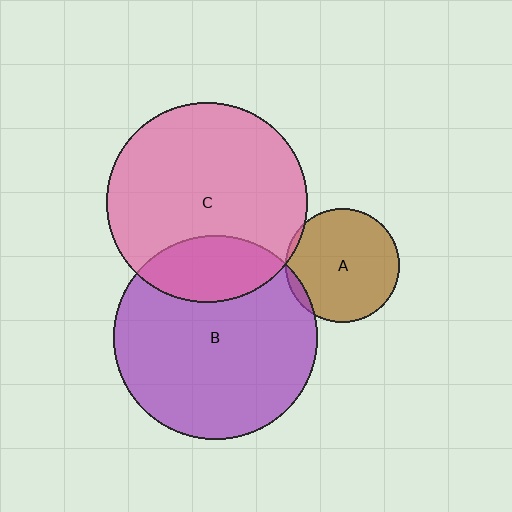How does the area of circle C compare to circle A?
Approximately 3.1 times.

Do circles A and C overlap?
Yes.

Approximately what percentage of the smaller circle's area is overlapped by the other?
Approximately 5%.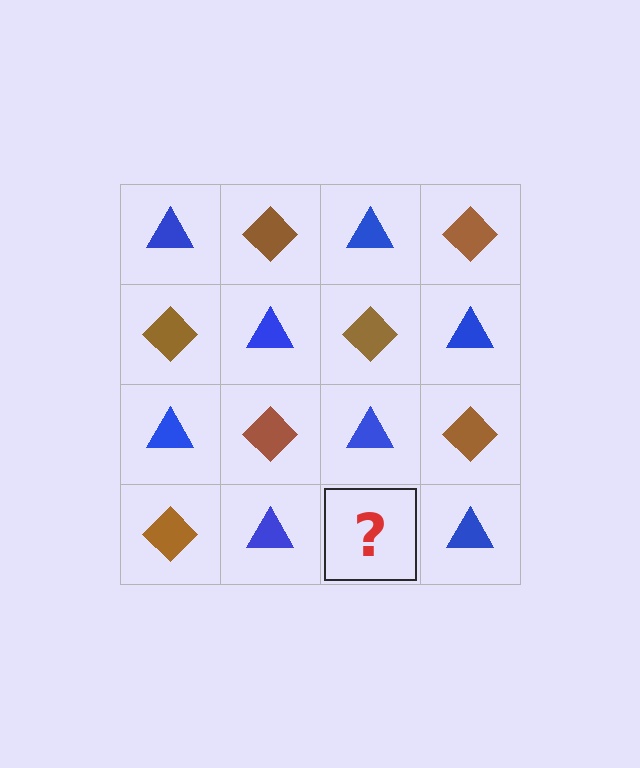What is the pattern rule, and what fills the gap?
The rule is that it alternates blue triangle and brown diamond in a checkerboard pattern. The gap should be filled with a brown diamond.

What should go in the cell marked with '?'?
The missing cell should contain a brown diamond.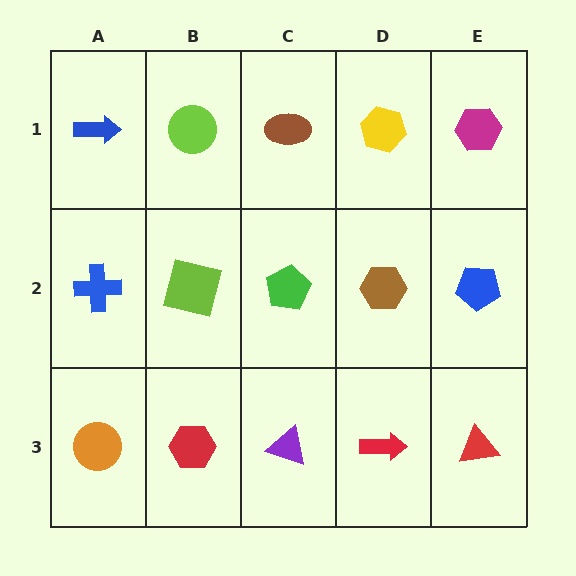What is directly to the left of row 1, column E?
A yellow hexagon.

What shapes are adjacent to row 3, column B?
A lime square (row 2, column B), an orange circle (row 3, column A), a purple triangle (row 3, column C).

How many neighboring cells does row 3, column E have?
2.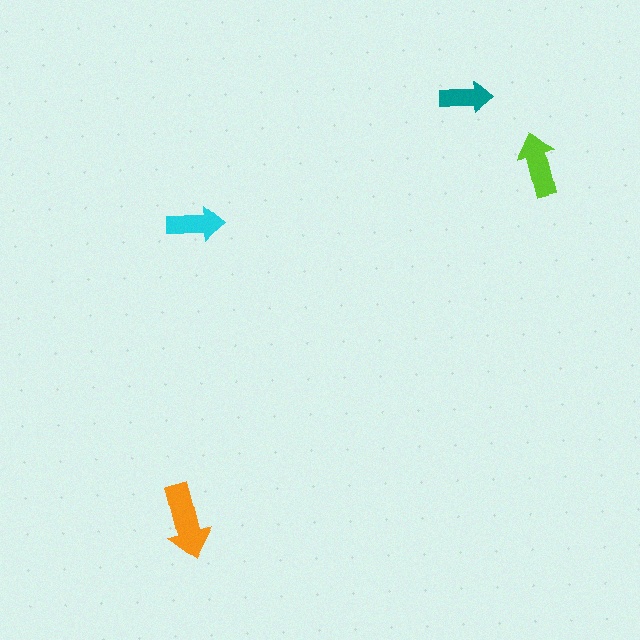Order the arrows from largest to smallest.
the orange one, the lime one, the cyan one, the teal one.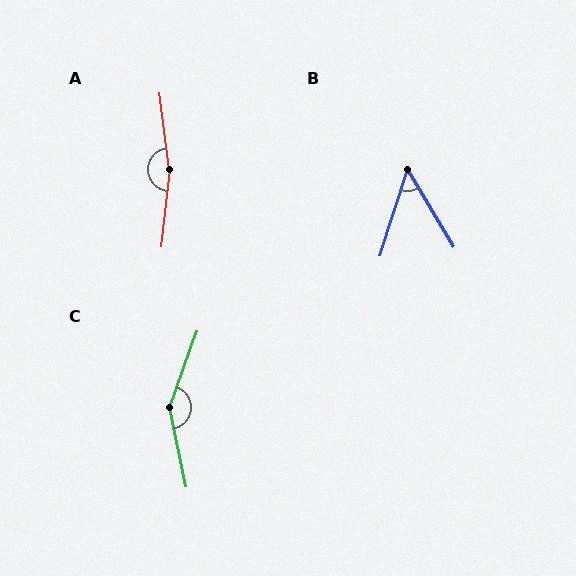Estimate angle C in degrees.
Approximately 149 degrees.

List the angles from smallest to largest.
B (49°), C (149°), A (167°).